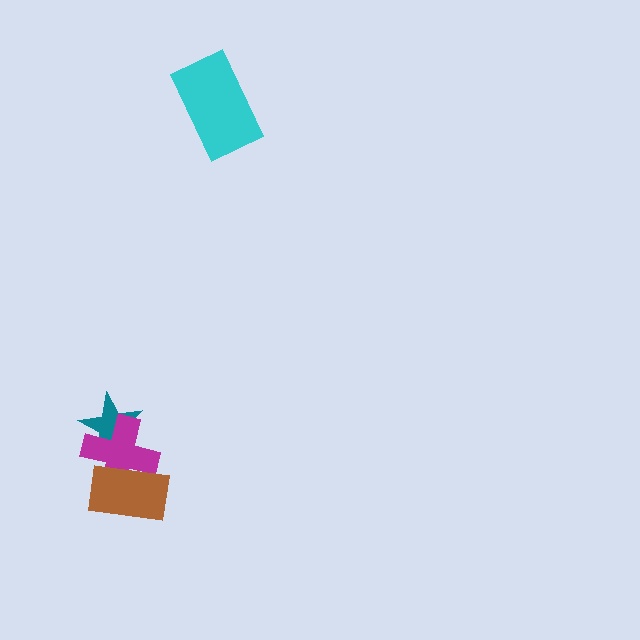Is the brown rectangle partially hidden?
No, no other shape covers it.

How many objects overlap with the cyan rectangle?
0 objects overlap with the cyan rectangle.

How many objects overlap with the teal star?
1 object overlaps with the teal star.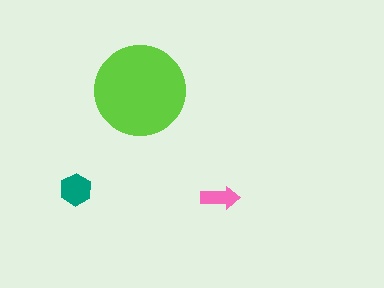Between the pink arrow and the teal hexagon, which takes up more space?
The teal hexagon.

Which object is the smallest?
The pink arrow.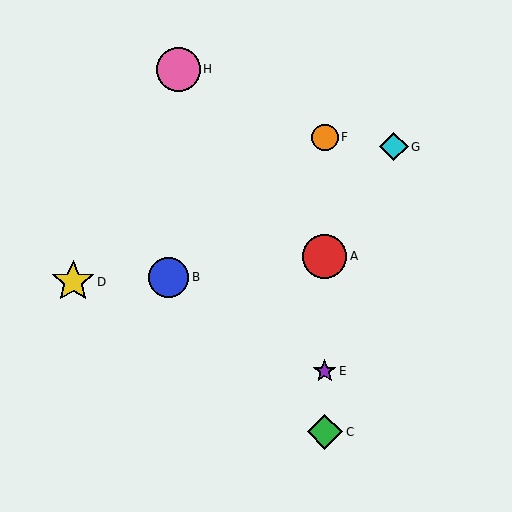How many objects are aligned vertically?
4 objects (A, C, E, F) are aligned vertically.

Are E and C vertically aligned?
Yes, both are at x≈325.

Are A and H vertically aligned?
No, A is at x≈325 and H is at x≈178.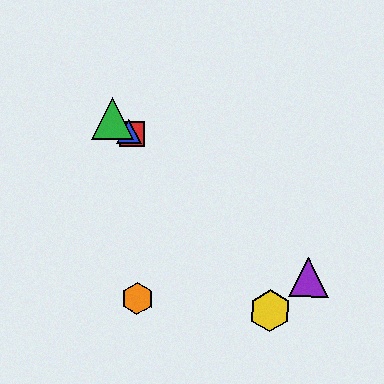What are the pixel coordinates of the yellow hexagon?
The yellow hexagon is at (270, 311).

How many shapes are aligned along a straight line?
4 shapes (the red square, the blue triangle, the green triangle, the purple triangle) are aligned along a straight line.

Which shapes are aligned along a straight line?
The red square, the blue triangle, the green triangle, the purple triangle are aligned along a straight line.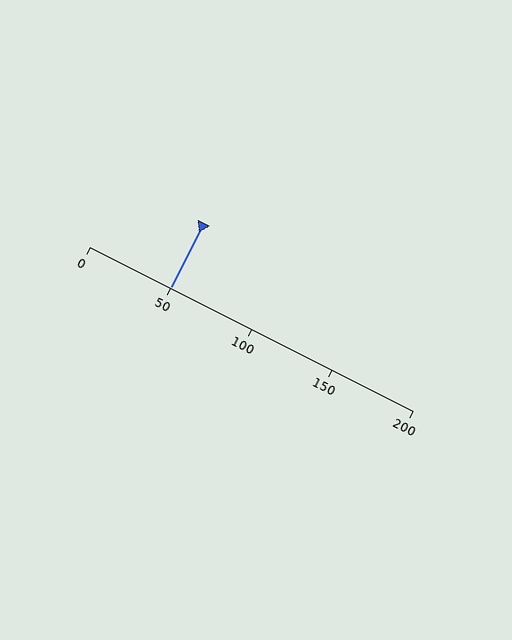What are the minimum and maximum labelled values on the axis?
The axis runs from 0 to 200.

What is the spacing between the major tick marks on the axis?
The major ticks are spaced 50 apart.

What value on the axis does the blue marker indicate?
The marker indicates approximately 50.